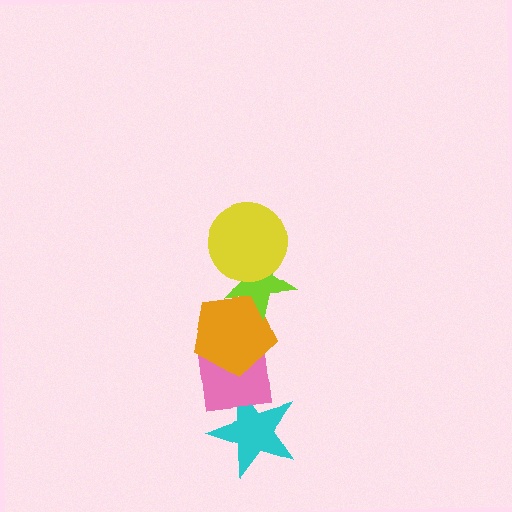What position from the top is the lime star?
The lime star is 2nd from the top.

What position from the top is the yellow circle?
The yellow circle is 1st from the top.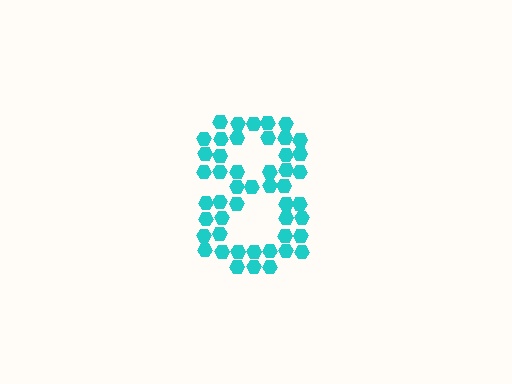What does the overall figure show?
The overall figure shows the digit 8.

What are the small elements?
The small elements are hexagons.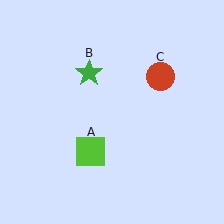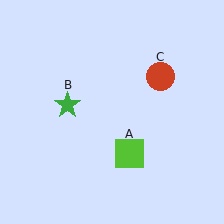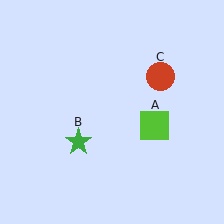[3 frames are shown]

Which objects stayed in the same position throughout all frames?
Red circle (object C) remained stationary.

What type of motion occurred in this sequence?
The lime square (object A), green star (object B) rotated counterclockwise around the center of the scene.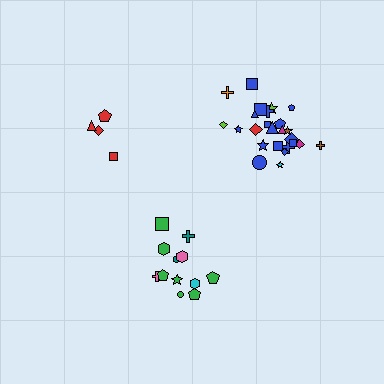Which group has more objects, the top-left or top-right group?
The top-right group.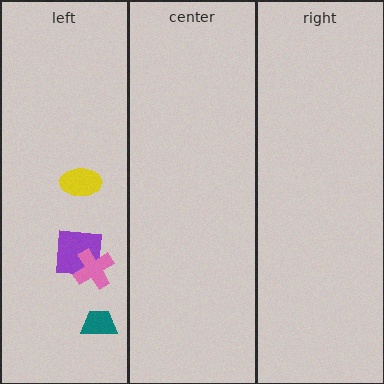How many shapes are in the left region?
4.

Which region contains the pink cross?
The left region.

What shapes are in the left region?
The purple square, the yellow ellipse, the teal trapezoid, the pink cross.